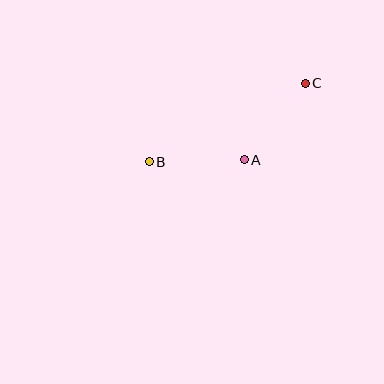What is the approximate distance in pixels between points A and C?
The distance between A and C is approximately 98 pixels.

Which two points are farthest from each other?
Points B and C are farthest from each other.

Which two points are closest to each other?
Points A and B are closest to each other.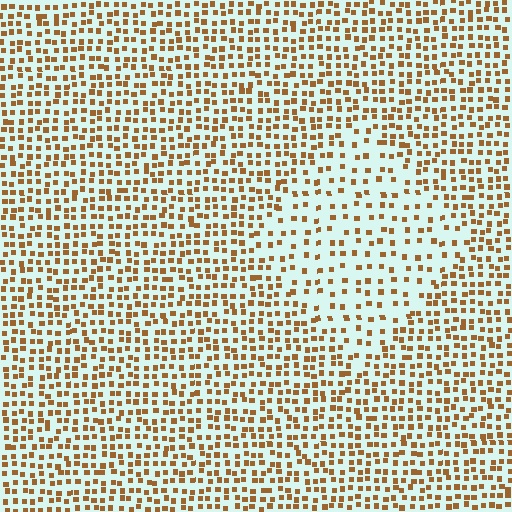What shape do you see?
I see a diamond.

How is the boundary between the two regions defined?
The boundary is defined by a change in element density (approximately 2.0x ratio). All elements are the same color, size, and shape.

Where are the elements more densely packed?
The elements are more densely packed outside the diamond boundary.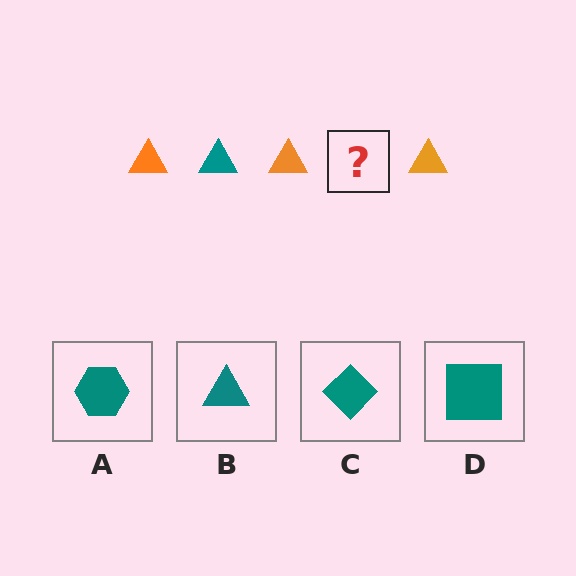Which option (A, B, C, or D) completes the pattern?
B.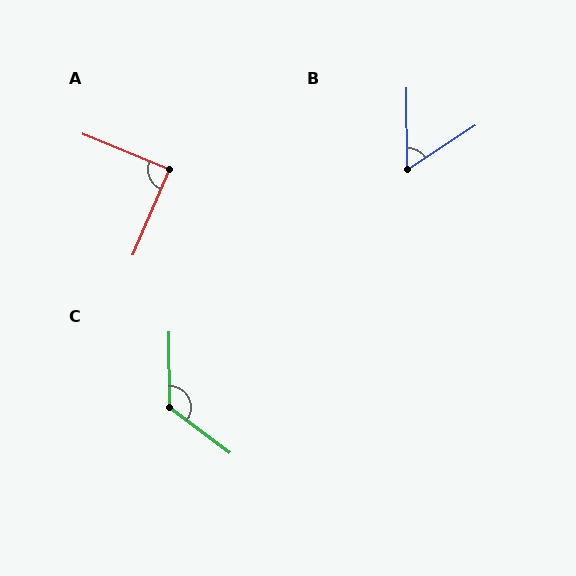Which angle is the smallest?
B, at approximately 57 degrees.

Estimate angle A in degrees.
Approximately 89 degrees.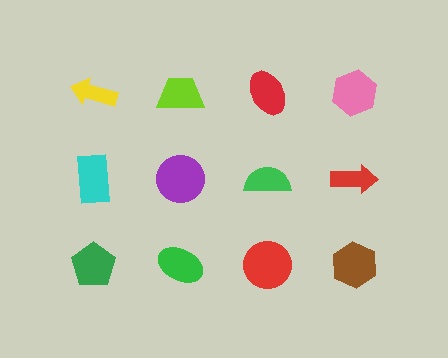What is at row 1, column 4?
A pink hexagon.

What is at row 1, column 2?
A lime trapezoid.